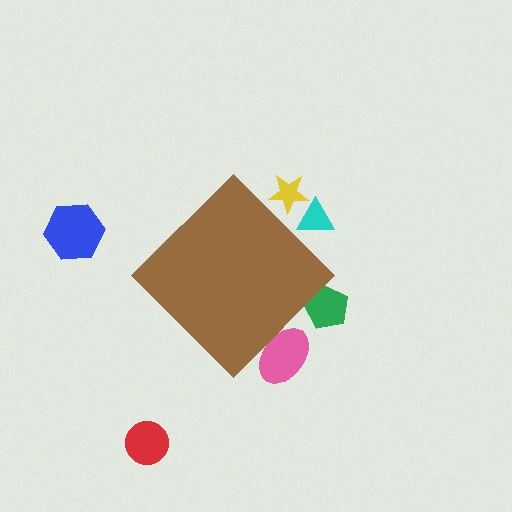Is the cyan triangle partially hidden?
Yes, the cyan triangle is partially hidden behind the brown diamond.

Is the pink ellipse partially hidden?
Yes, the pink ellipse is partially hidden behind the brown diamond.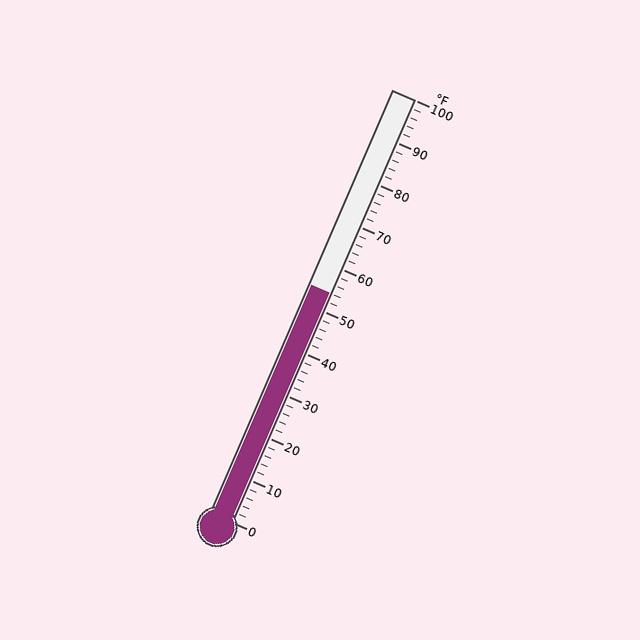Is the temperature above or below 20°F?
The temperature is above 20°F.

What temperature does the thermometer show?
The thermometer shows approximately 54°F.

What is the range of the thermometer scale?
The thermometer scale ranges from 0°F to 100°F.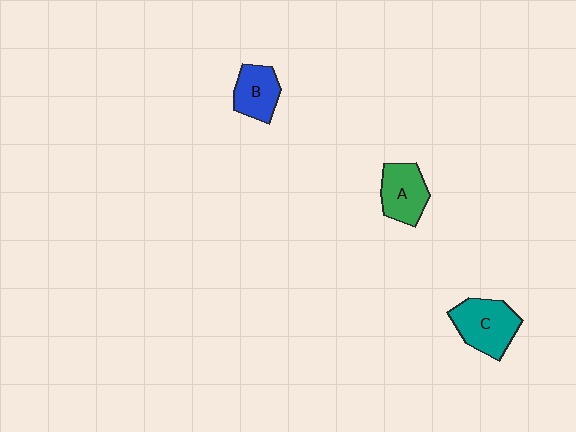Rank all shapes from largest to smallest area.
From largest to smallest: C (teal), A (green), B (blue).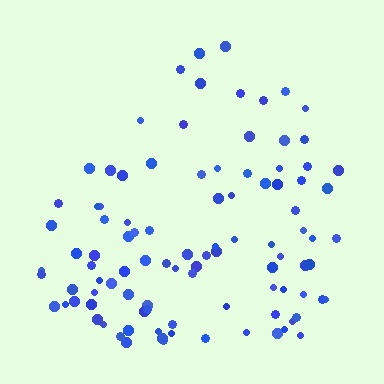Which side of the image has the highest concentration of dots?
The bottom.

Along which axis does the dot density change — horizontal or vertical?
Vertical.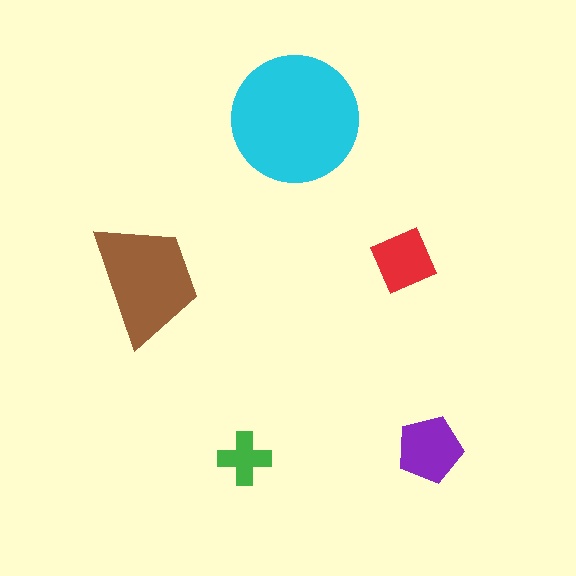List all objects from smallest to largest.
The green cross, the red diamond, the purple pentagon, the brown trapezoid, the cyan circle.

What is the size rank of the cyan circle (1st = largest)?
1st.